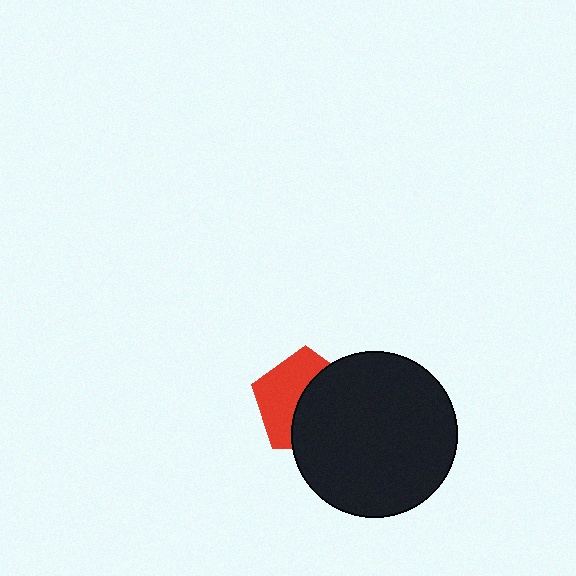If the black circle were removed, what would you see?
You would see the complete red pentagon.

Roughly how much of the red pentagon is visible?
About half of it is visible (roughly 48%).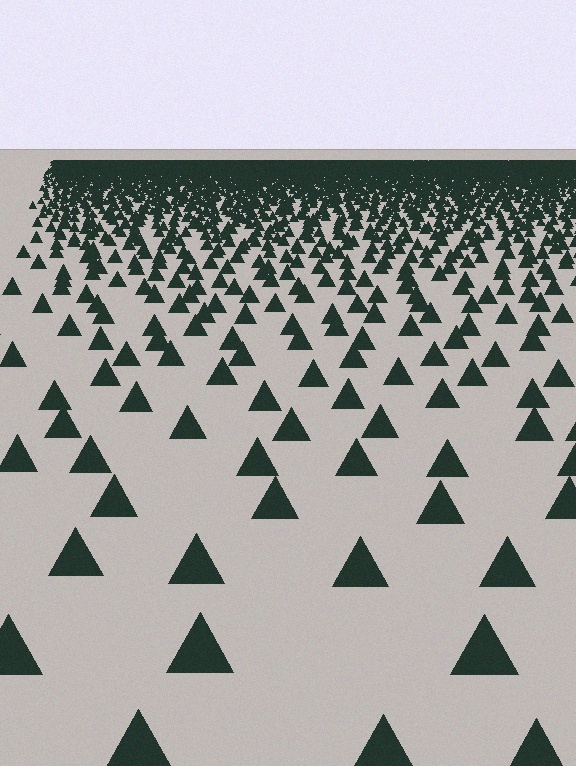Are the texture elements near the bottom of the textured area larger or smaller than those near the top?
Larger. Near the bottom, elements are closer to the viewer and appear at a bigger on-screen size.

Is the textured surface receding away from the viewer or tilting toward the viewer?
The surface is receding away from the viewer. Texture elements get smaller and denser toward the top.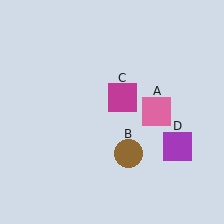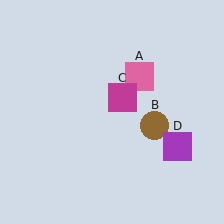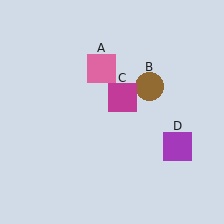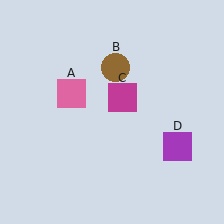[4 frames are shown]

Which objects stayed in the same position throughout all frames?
Magenta square (object C) and purple square (object D) remained stationary.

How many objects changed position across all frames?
2 objects changed position: pink square (object A), brown circle (object B).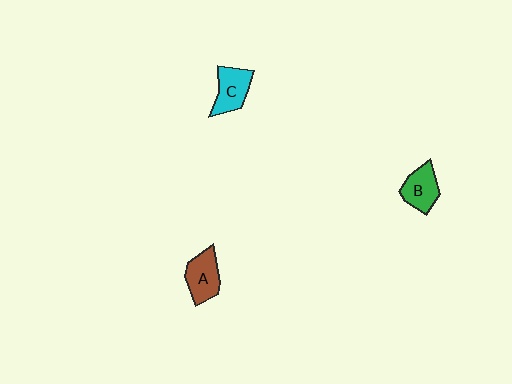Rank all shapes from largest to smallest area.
From largest to smallest: A (brown), C (cyan), B (green).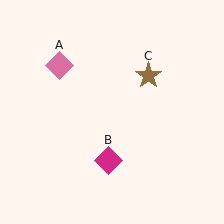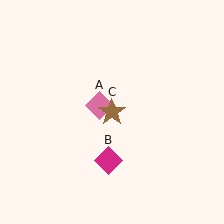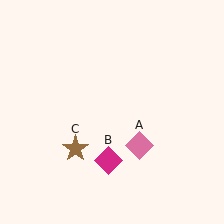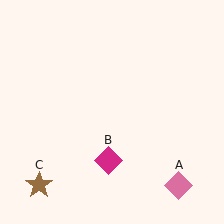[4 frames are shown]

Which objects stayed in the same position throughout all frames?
Magenta diamond (object B) remained stationary.